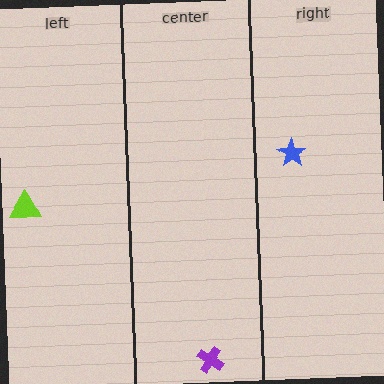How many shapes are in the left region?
1.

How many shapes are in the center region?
1.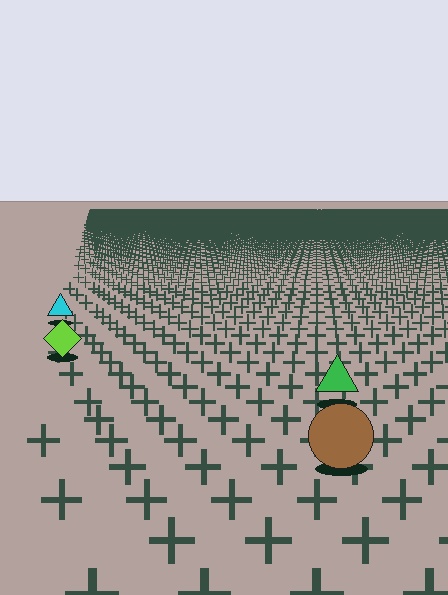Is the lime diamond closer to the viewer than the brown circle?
No. The brown circle is closer — you can tell from the texture gradient: the ground texture is coarser near it.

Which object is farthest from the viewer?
The cyan triangle is farthest from the viewer. It appears smaller and the ground texture around it is denser.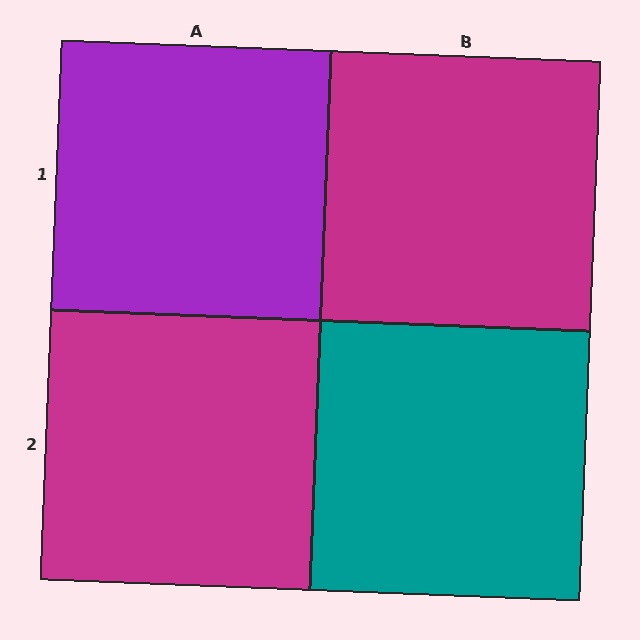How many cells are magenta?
2 cells are magenta.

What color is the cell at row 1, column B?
Magenta.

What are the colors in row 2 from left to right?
Magenta, teal.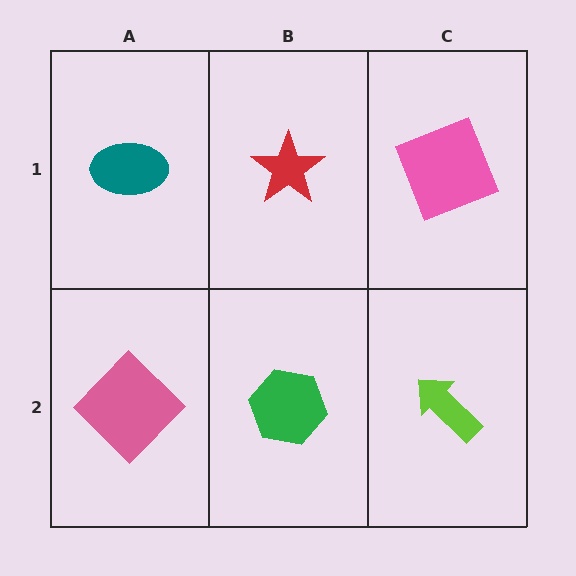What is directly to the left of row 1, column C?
A red star.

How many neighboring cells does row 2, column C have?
2.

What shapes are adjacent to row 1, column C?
A lime arrow (row 2, column C), a red star (row 1, column B).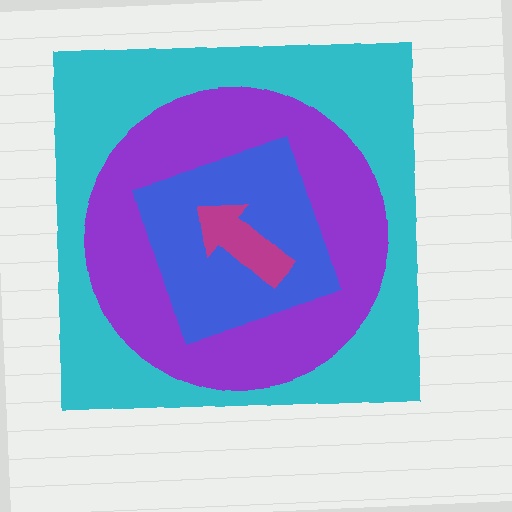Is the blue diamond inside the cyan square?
Yes.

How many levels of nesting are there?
4.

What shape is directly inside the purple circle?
The blue diamond.